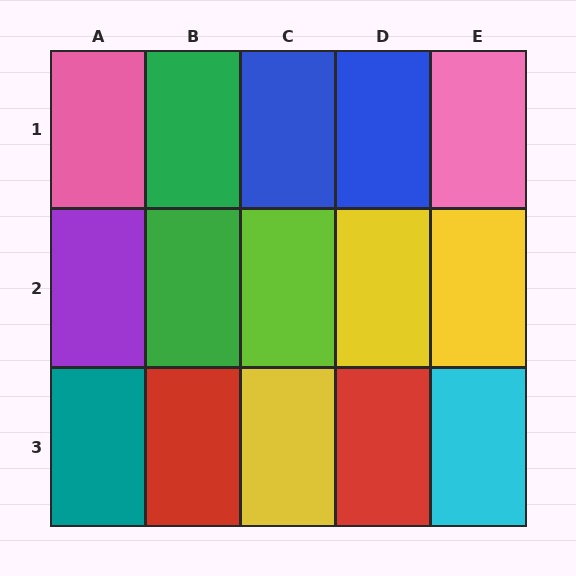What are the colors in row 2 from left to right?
Purple, green, lime, yellow, yellow.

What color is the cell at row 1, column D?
Blue.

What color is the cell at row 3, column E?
Cyan.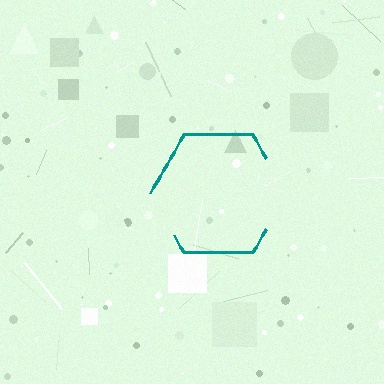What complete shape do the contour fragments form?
The contour fragments form a hexagon.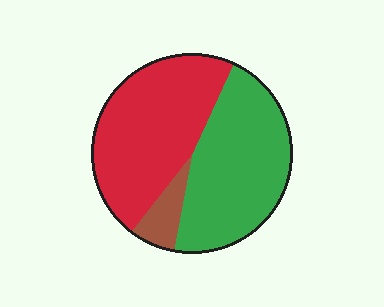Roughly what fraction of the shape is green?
Green covers 46% of the shape.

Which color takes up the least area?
Brown, at roughly 10%.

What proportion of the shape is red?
Red covers about 45% of the shape.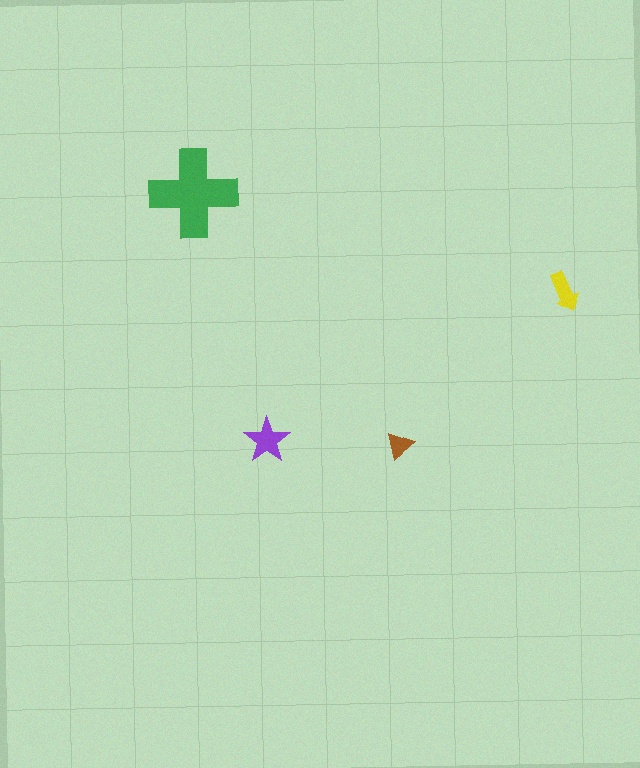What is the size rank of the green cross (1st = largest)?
1st.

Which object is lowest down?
The brown triangle is bottommost.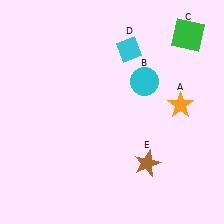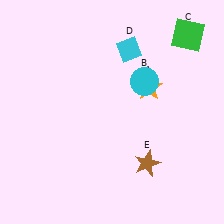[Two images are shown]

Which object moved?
The orange star (A) moved left.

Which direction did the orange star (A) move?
The orange star (A) moved left.